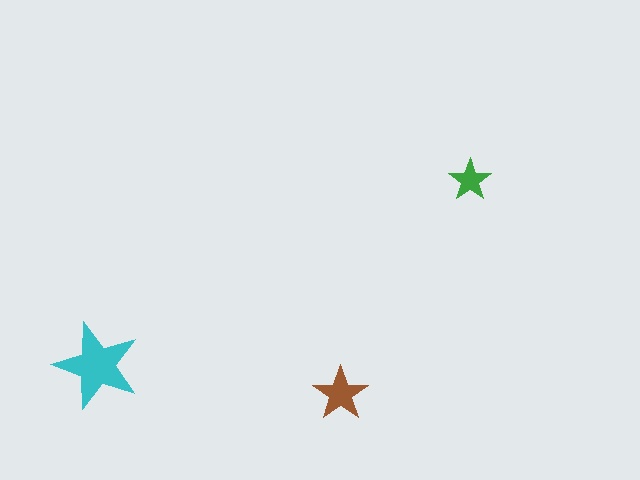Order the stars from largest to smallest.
the cyan one, the brown one, the green one.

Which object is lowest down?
The brown star is bottommost.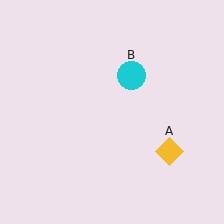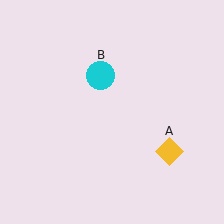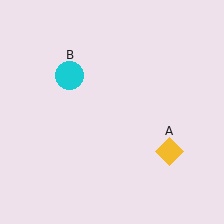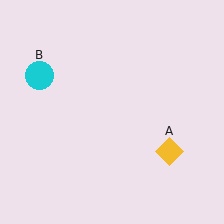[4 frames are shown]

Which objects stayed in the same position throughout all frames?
Yellow diamond (object A) remained stationary.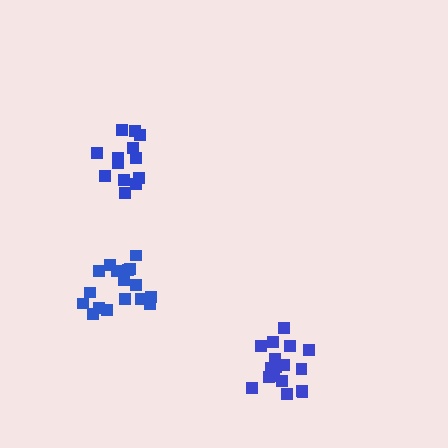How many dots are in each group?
Group 1: 13 dots, Group 2: 17 dots, Group 3: 17 dots (47 total).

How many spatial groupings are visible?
There are 3 spatial groupings.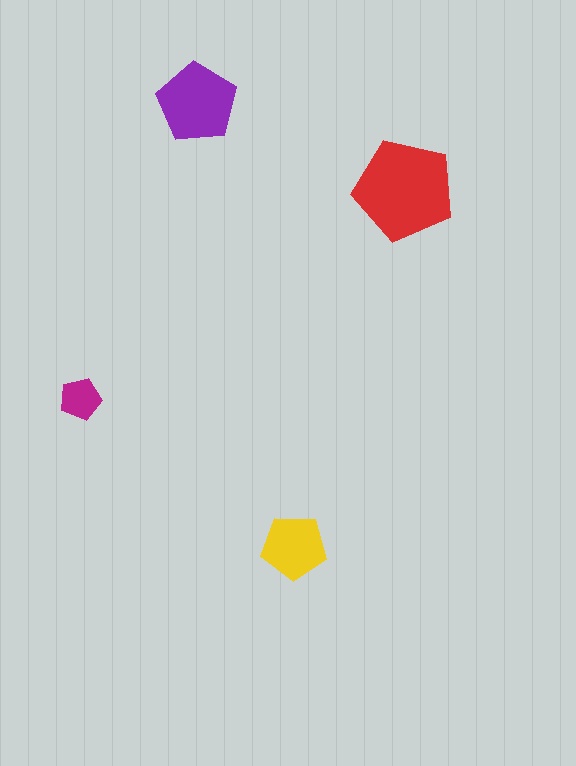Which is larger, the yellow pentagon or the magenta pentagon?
The yellow one.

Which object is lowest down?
The yellow pentagon is bottommost.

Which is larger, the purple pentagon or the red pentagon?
The red one.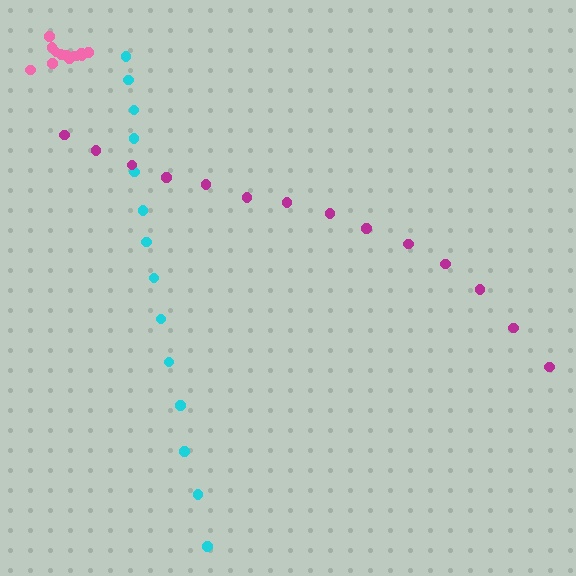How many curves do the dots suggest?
There are 3 distinct paths.